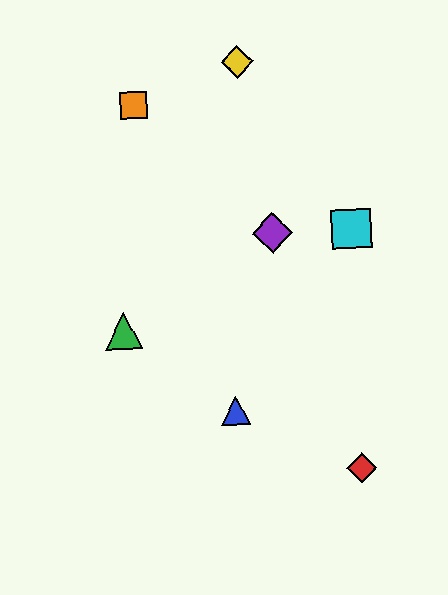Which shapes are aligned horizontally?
The purple diamond, the cyan square are aligned horizontally.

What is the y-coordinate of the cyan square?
The cyan square is at y≈229.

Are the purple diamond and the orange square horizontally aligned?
No, the purple diamond is at y≈233 and the orange square is at y≈105.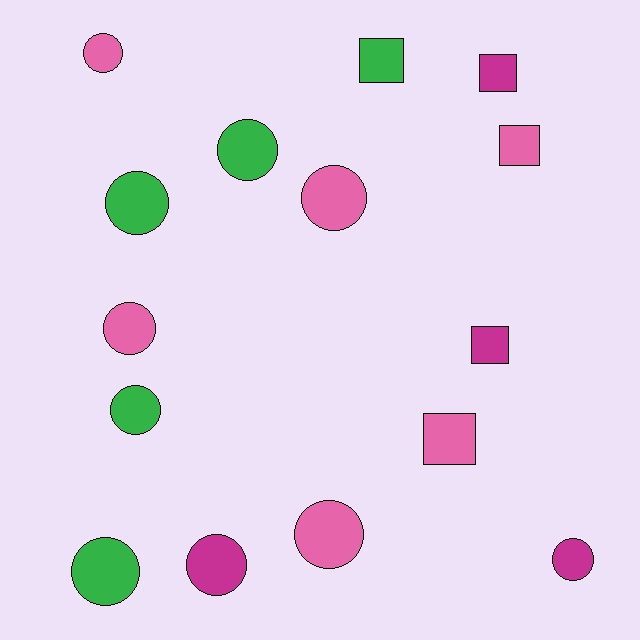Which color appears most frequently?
Pink, with 6 objects.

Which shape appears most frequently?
Circle, with 10 objects.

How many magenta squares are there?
There are 2 magenta squares.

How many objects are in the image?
There are 15 objects.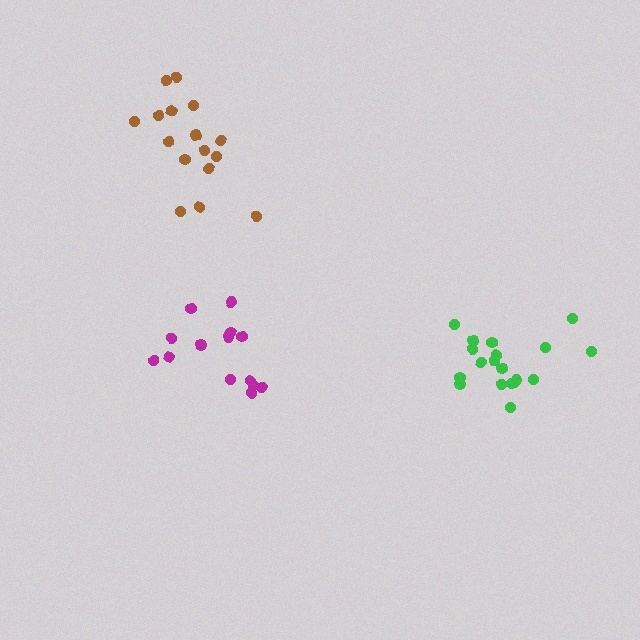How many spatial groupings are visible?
There are 3 spatial groupings.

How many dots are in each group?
Group 1: 16 dots, Group 2: 14 dots, Group 3: 19 dots (49 total).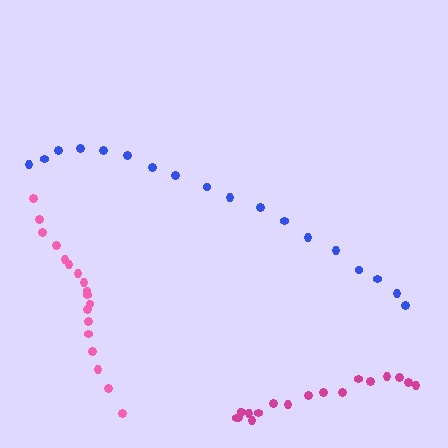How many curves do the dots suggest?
There are 3 distinct paths.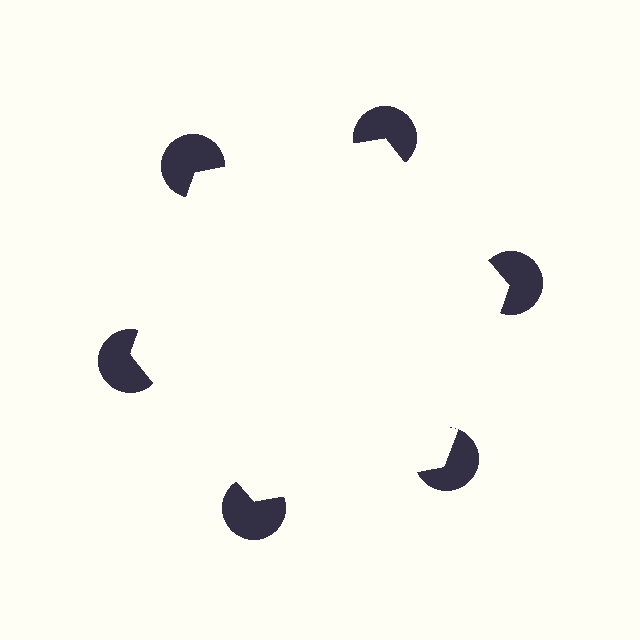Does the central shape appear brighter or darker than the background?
It typically appears slightly brighter than the background, even though no actual brightness change is drawn.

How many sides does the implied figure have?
6 sides.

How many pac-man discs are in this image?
There are 6 — one at each vertex of the illusory hexagon.